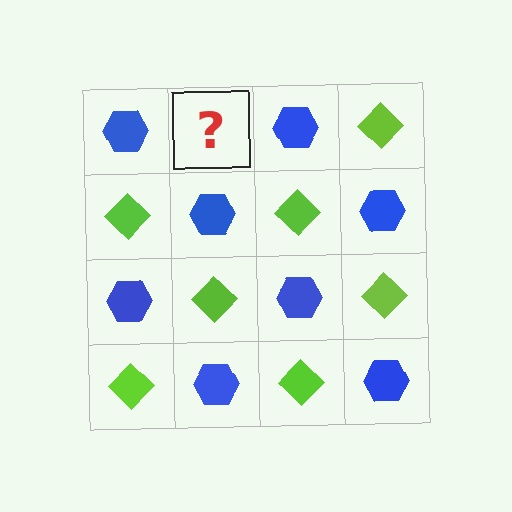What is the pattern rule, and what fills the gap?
The rule is that it alternates blue hexagon and lime diamond in a checkerboard pattern. The gap should be filled with a lime diamond.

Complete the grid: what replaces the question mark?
The question mark should be replaced with a lime diamond.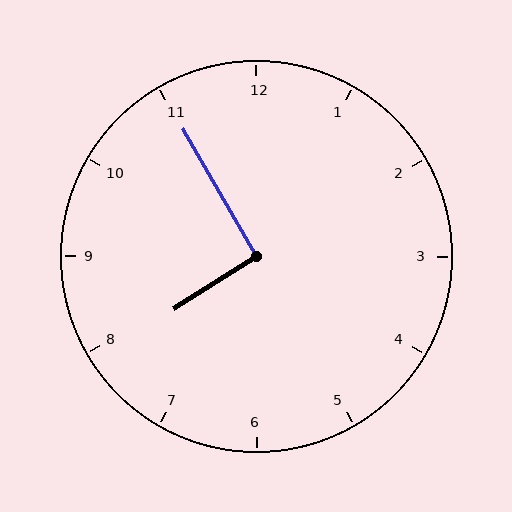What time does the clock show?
7:55.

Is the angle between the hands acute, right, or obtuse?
It is right.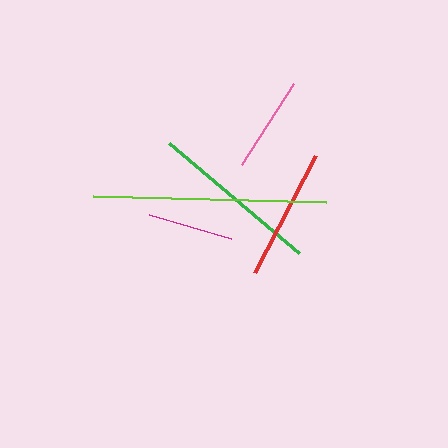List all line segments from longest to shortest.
From longest to shortest: lime, green, red, pink, magenta.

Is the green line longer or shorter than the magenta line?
The green line is longer than the magenta line.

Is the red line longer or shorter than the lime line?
The lime line is longer than the red line.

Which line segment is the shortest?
The magenta line is the shortest at approximately 86 pixels.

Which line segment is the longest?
The lime line is the longest at approximately 233 pixels.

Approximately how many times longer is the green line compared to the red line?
The green line is approximately 1.3 times the length of the red line.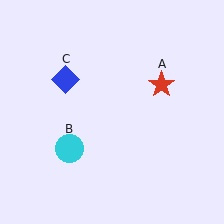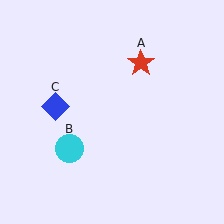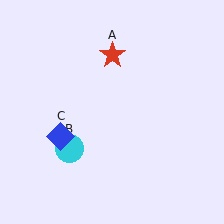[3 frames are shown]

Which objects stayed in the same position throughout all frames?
Cyan circle (object B) remained stationary.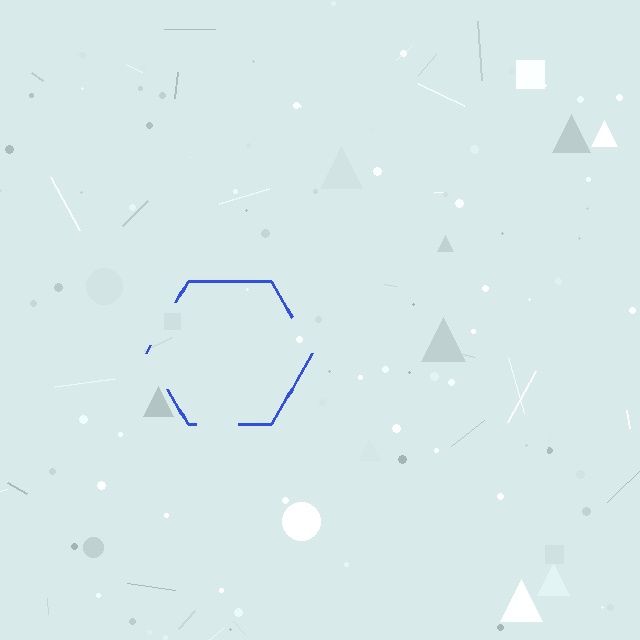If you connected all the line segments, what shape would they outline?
They would outline a hexagon.